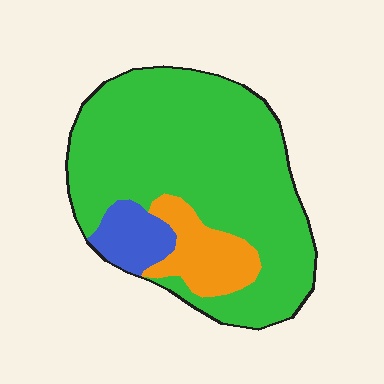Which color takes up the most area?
Green, at roughly 80%.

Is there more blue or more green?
Green.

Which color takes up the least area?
Blue, at roughly 10%.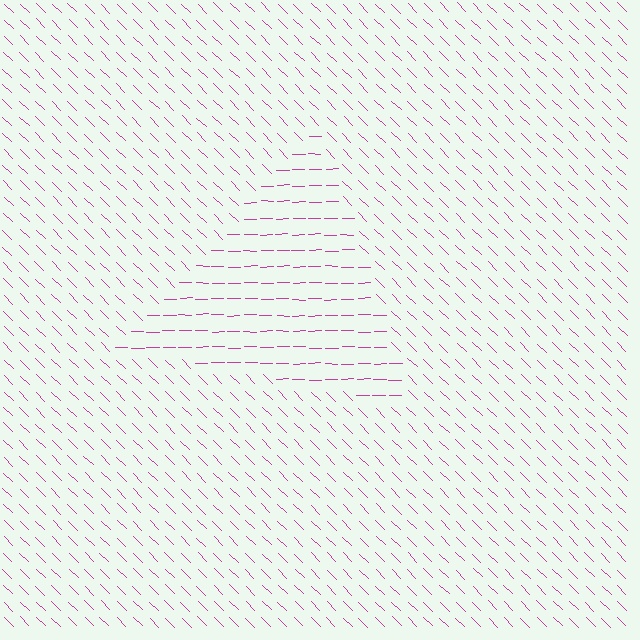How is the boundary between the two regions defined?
The boundary is defined purely by a change in line orientation (approximately 45 degrees difference). All lines are the same color and thickness.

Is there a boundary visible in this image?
Yes, there is a texture boundary formed by a change in line orientation.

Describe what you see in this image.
The image is filled with small magenta line segments. A triangle region in the image has lines oriented differently from the surrounding lines, creating a visible texture boundary.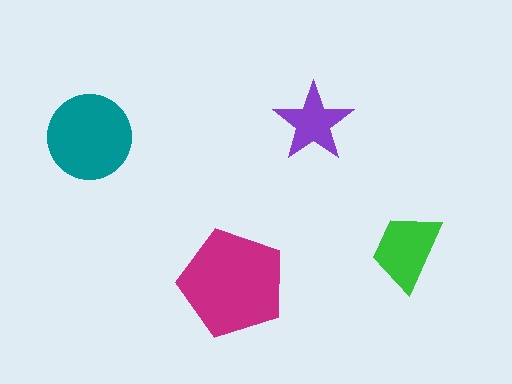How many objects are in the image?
There are 4 objects in the image.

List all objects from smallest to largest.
The purple star, the green trapezoid, the teal circle, the magenta pentagon.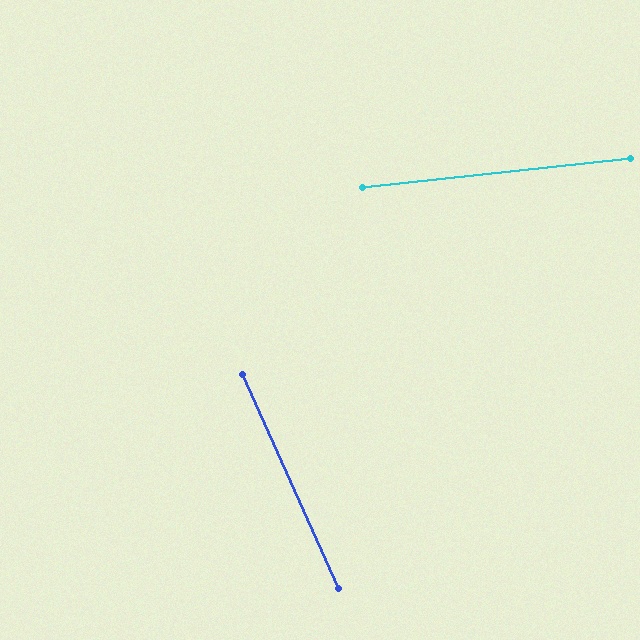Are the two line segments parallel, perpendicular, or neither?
Neither parallel nor perpendicular — they differ by about 72°.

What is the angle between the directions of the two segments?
Approximately 72 degrees.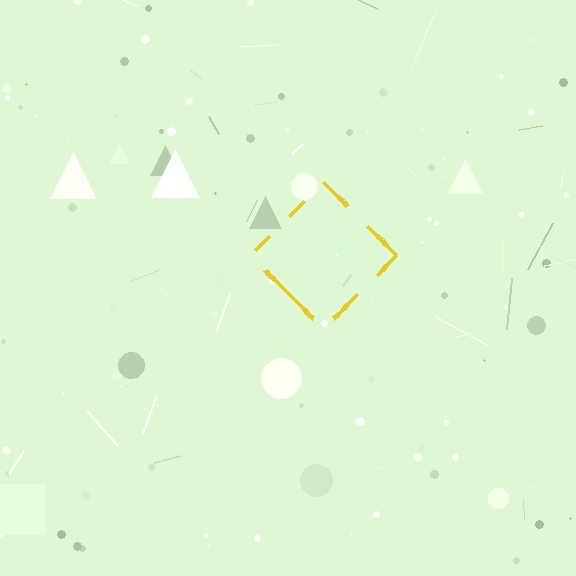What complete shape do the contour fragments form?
The contour fragments form a diamond.